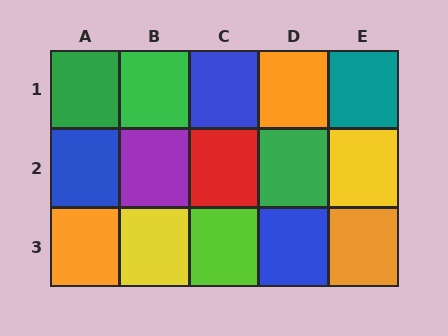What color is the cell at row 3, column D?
Blue.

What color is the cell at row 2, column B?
Purple.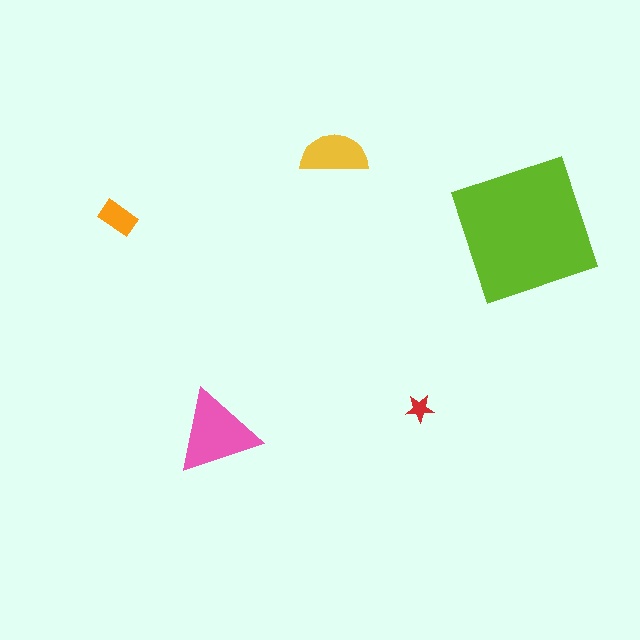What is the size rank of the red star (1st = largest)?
5th.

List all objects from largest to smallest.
The lime square, the pink triangle, the yellow semicircle, the orange rectangle, the red star.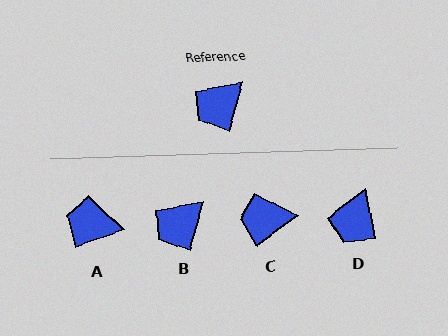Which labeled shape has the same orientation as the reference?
B.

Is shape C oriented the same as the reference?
No, it is off by about 38 degrees.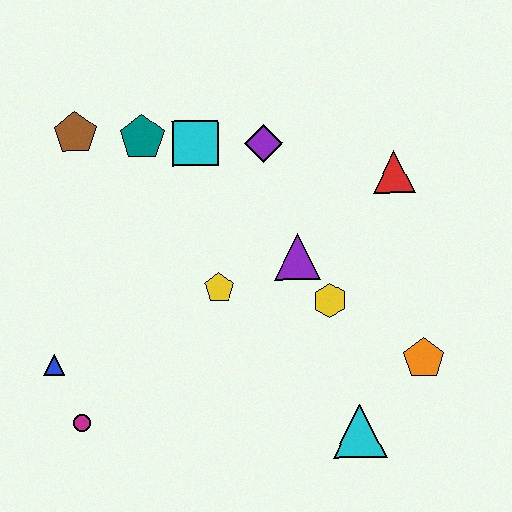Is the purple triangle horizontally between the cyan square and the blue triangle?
No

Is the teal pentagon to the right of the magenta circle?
Yes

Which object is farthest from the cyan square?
The cyan triangle is farthest from the cyan square.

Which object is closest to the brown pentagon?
The teal pentagon is closest to the brown pentagon.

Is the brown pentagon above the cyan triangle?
Yes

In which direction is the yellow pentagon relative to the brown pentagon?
The yellow pentagon is below the brown pentagon.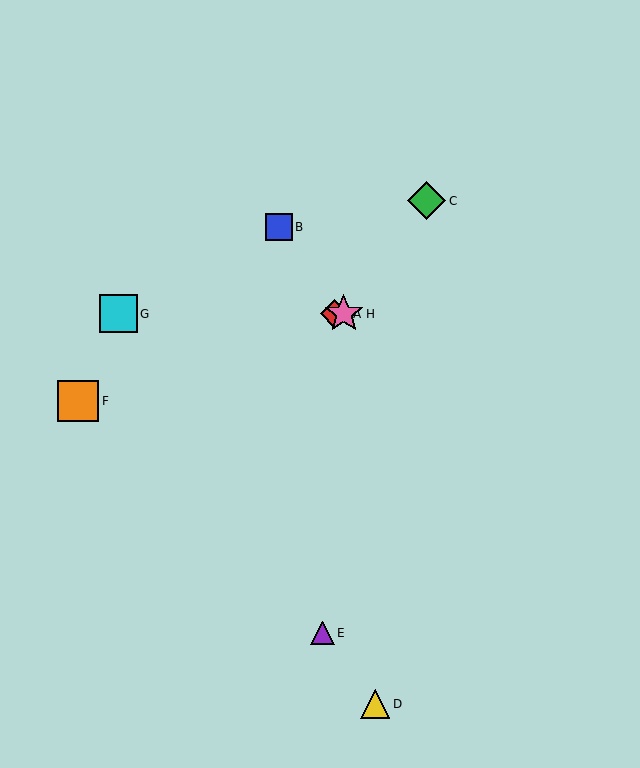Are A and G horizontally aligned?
Yes, both are at y≈314.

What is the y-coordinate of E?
Object E is at y≈633.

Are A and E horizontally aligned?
No, A is at y≈314 and E is at y≈633.